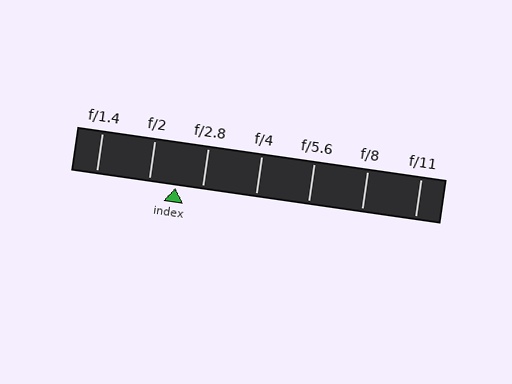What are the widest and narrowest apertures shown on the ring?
The widest aperture shown is f/1.4 and the narrowest is f/11.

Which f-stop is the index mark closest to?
The index mark is closest to f/2.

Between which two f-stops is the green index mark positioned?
The index mark is between f/2 and f/2.8.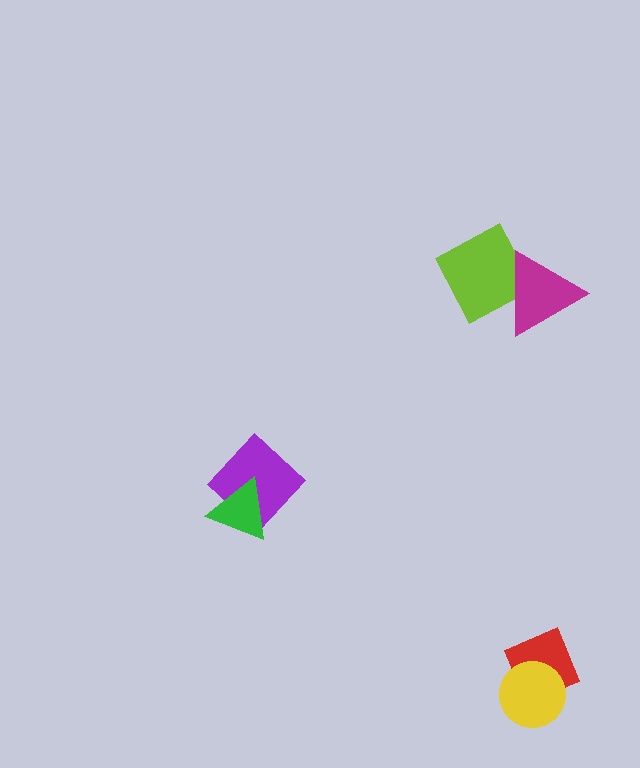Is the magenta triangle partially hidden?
No, no other shape covers it.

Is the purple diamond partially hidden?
Yes, it is partially covered by another shape.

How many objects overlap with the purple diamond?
1 object overlaps with the purple diamond.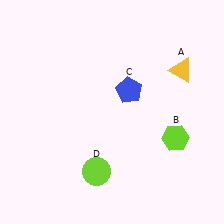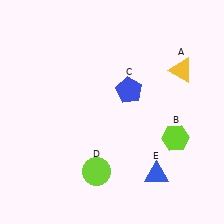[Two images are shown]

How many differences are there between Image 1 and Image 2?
There is 1 difference between the two images.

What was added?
A blue triangle (E) was added in Image 2.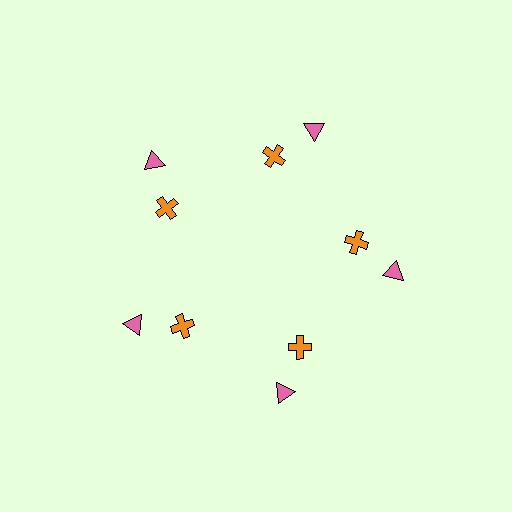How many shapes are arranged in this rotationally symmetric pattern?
There are 10 shapes, arranged in 5 groups of 2.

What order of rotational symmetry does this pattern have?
This pattern has 5-fold rotational symmetry.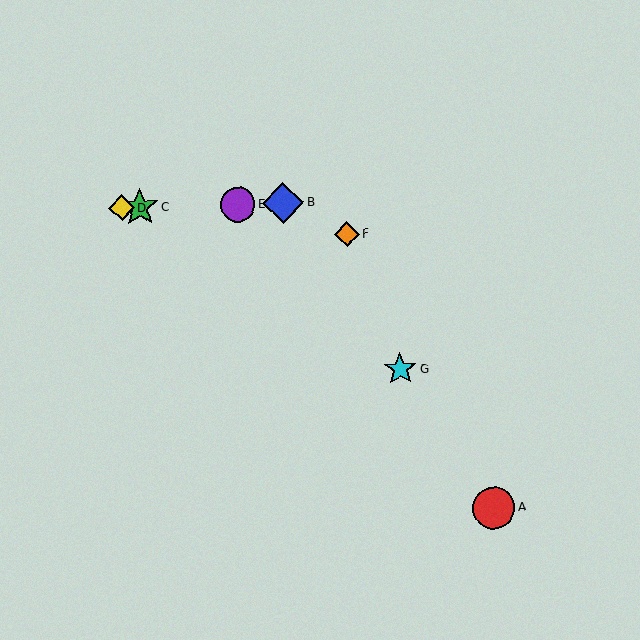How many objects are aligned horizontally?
4 objects (B, C, D, E) are aligned horizontally.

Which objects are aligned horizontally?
Objects B, C, D, E are aligned horizontally.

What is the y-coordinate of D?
Object D is at y≈208.